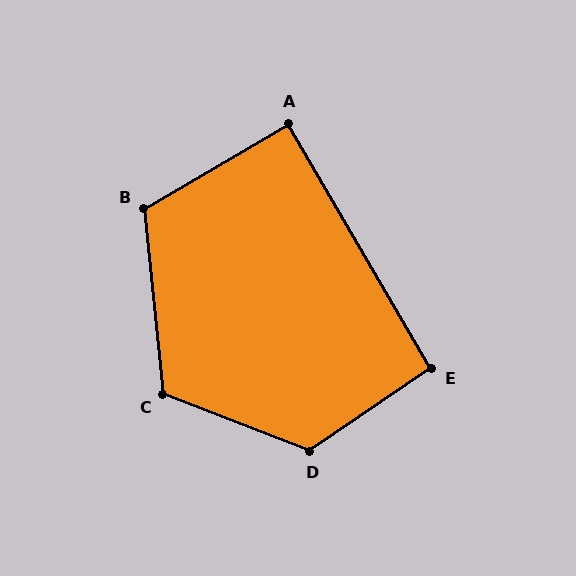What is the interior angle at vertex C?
Approximately 117 degrees (obtuse).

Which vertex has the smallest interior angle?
A, at approximately 90 degrees.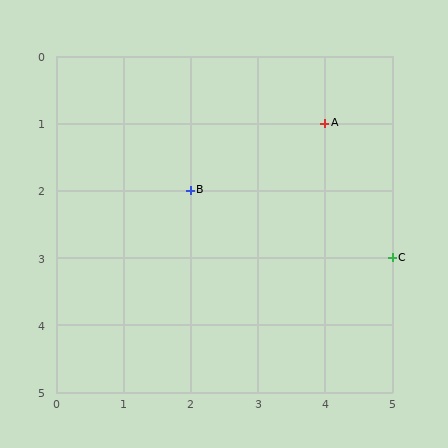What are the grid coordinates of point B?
Point B is at grid coordinates (2, 2).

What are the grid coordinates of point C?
Point C is at grid coordinates (5, 3).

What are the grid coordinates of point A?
Point A is at grid coordinates (4, 1).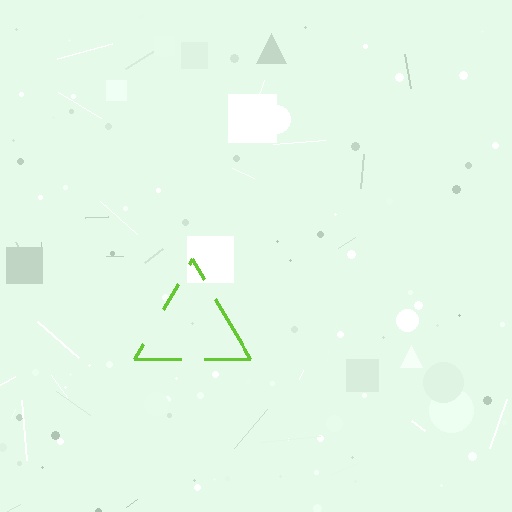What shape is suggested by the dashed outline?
The dashed outline suggests a triangle.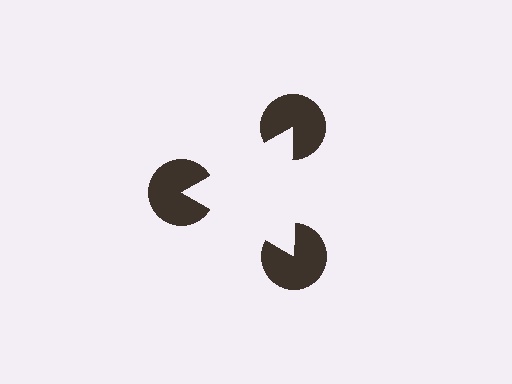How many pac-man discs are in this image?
There are 3 — one at each vertex of the illusory triangle.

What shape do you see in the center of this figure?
An illusory triangle — its edges are inferred from the aligned wedge cuts in the pac-man discs, not physically drawn.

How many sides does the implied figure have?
3 sides.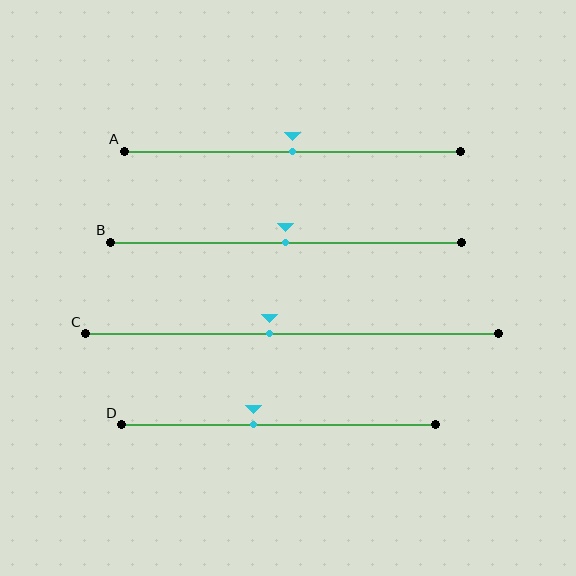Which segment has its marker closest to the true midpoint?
Segment A has its marker closest to the true midpoint.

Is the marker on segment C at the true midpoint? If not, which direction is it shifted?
No, the marker on segment C is shifted to the left by about 6% of the segment length.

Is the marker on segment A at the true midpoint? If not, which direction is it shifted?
Yes, the marker on segment A is at the true midpoint.